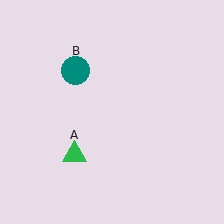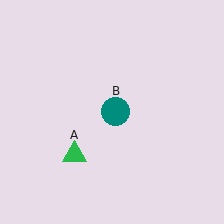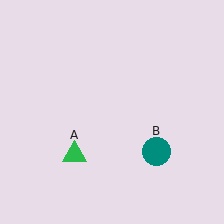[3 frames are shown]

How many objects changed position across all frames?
1 object changed position: teal circle (object B).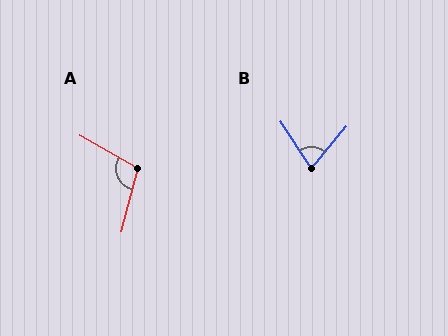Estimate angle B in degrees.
Approximately 73 degrees.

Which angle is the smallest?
B, at approximately 73 degrees.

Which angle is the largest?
A, at approximately 105 degrees.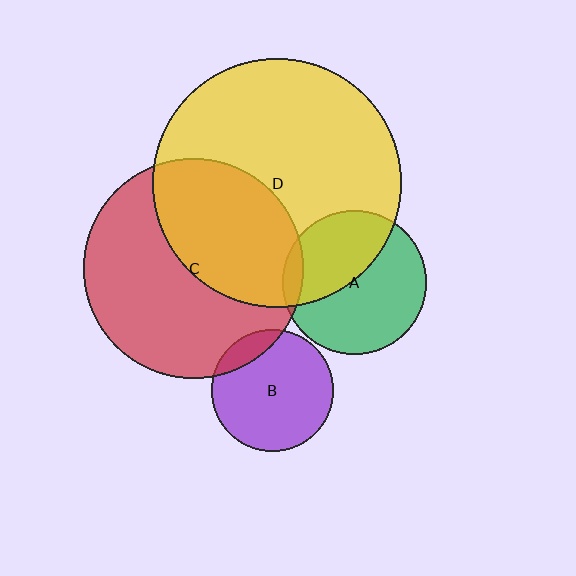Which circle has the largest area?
Circle D (yellow).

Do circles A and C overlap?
Yes.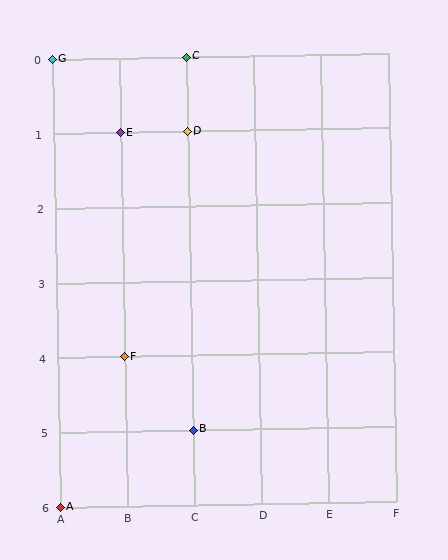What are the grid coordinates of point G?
Point G is at grid coordinates (A, 0).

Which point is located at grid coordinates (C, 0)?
Point C is at (C, 0).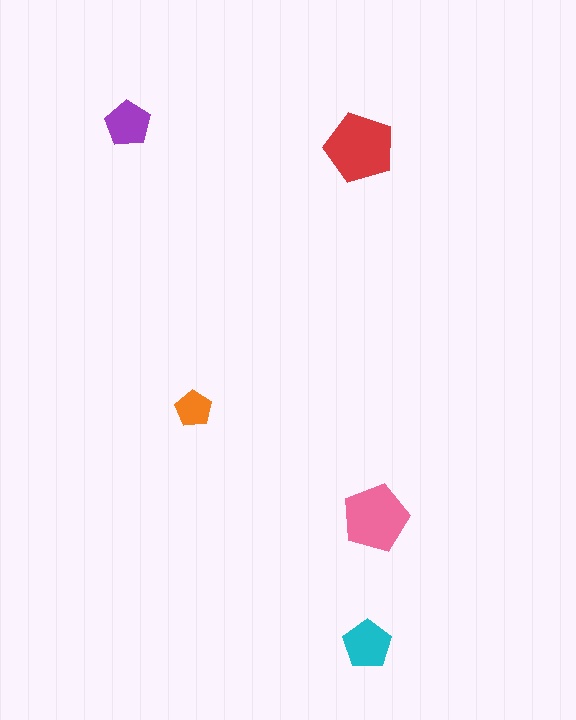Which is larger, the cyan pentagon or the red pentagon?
The red one.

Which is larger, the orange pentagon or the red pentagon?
The red one.